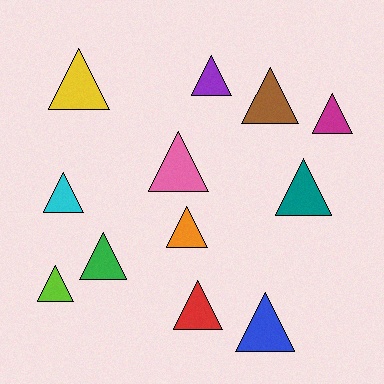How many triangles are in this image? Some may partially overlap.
There are 12 triangles.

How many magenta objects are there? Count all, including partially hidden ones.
There is 1 magenta object.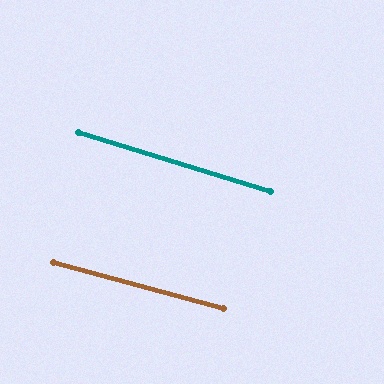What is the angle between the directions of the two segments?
Approximately 2 degrees.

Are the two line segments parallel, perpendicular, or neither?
Parallel — their directions differ by only 1.6°.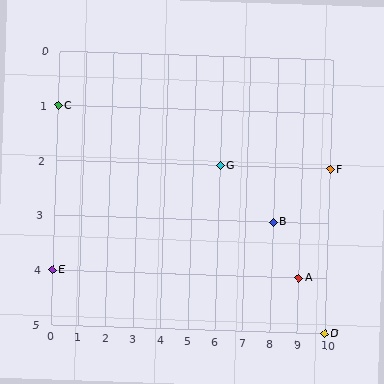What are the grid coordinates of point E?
Point E is at grid coordinates (0, 4).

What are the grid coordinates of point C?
Point C is at grid coordinates (0, 1).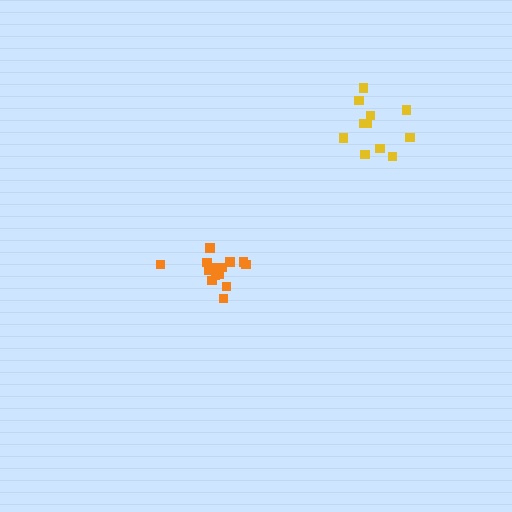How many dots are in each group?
Group 1: 14 dots, Group 2: 11 dots (25 total).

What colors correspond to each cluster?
The clusters are colored: orange, yellow.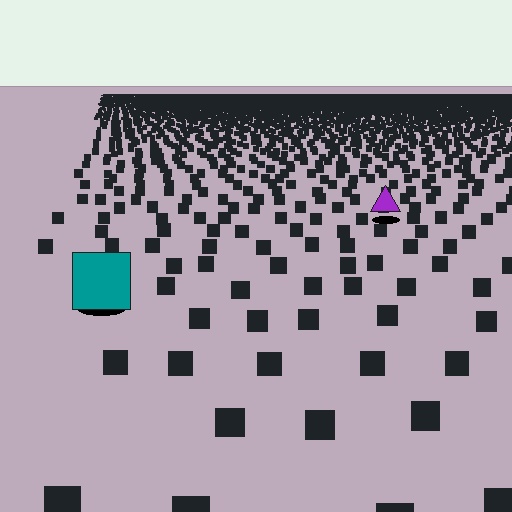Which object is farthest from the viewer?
The purple triangle is farthest from the viewer. It appears smaller and the ground texture around it is denser.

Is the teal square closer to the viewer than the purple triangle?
Yes. The teal square is closer — you can tell from the texture gradient: the ground texture is coarser near it.